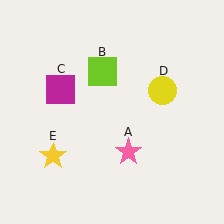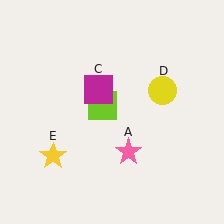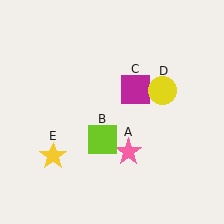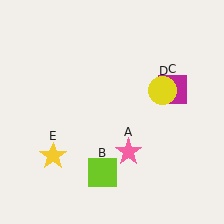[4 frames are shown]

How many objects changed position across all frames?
2 objects changed position: lime square (object B), magenta square (object C).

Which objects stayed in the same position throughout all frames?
Pink star (object A) and yellow circle (object D) and yellow star (object E) remained stationary.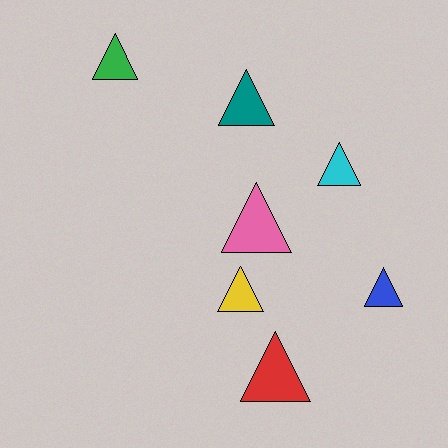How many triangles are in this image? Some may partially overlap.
There are 7 triangles.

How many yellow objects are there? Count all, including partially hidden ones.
There is 1 yellow object.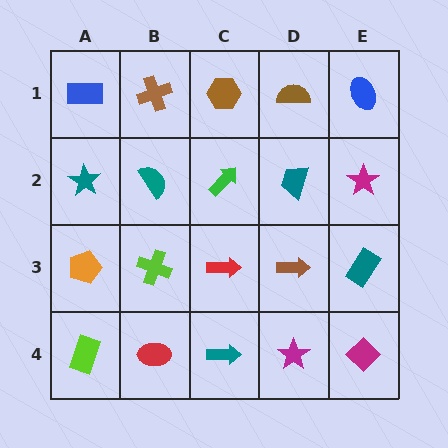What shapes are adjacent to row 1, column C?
A green arrow (row 2, column C), a brown cross (row 1, column B), a brown semicircle (row 1, column D).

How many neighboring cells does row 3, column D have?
4.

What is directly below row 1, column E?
A magenta star.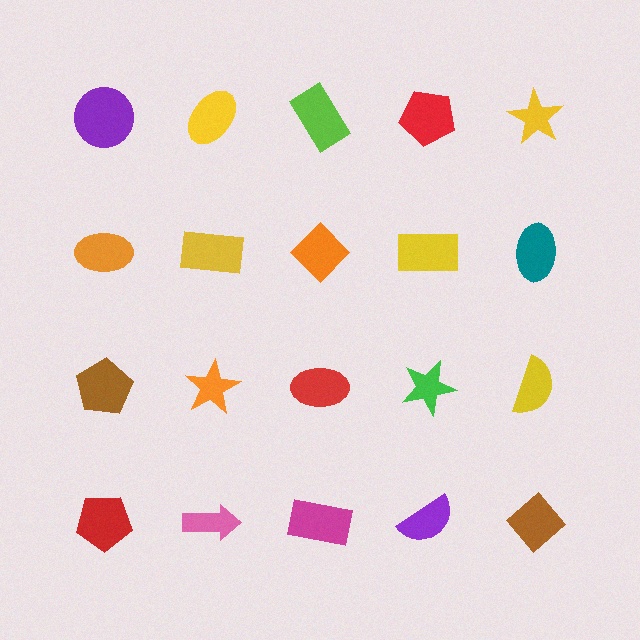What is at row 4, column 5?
A brown diamond.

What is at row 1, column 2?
A yellow ellipse.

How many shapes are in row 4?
5 shapes.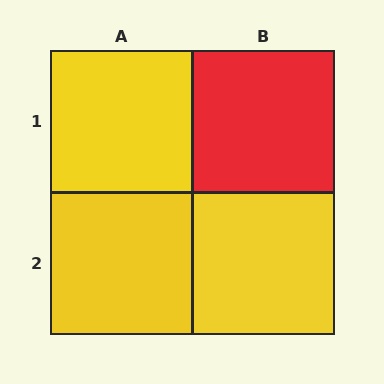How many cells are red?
1 cell is red.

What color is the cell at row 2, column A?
Yellow.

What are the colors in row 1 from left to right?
Yellow, red.